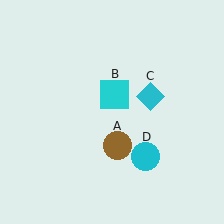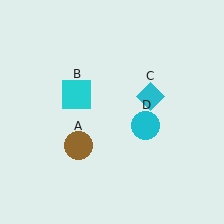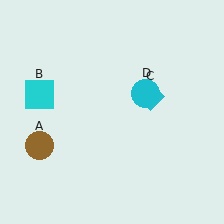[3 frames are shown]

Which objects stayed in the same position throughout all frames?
Cyan diamond (object C) remained stationary.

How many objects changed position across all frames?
3 objects changed position: brown circle (object A), cyan square (object B), cyan circle (object D).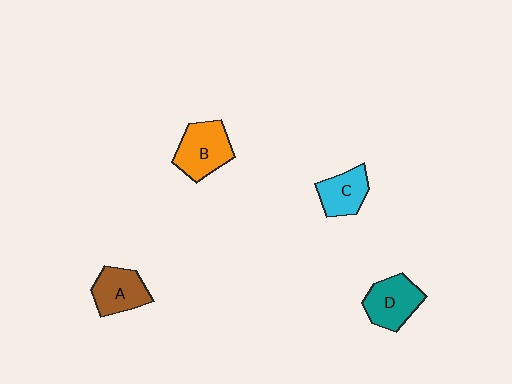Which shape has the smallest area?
Shape C (cyan).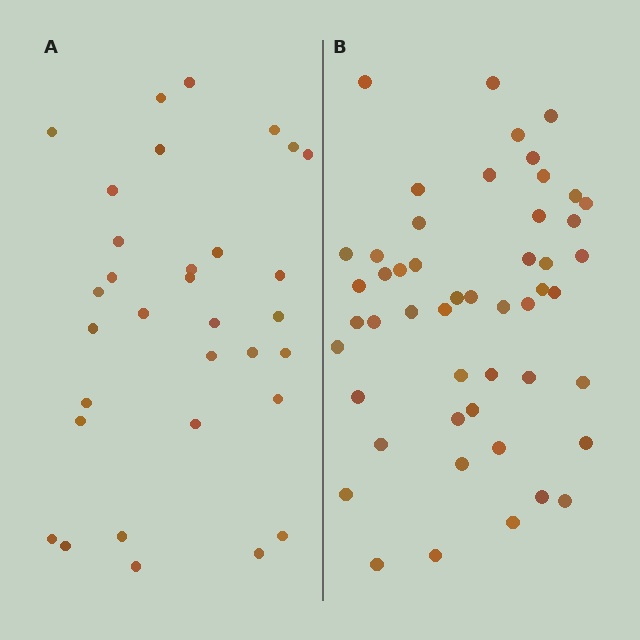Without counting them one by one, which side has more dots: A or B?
Region B (the right region) has more dots.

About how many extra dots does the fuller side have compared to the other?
Region B has approximately 20 more dots than region A.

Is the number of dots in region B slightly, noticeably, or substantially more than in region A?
Region B has substantially more. The ratio is roughly 1.6 to 1.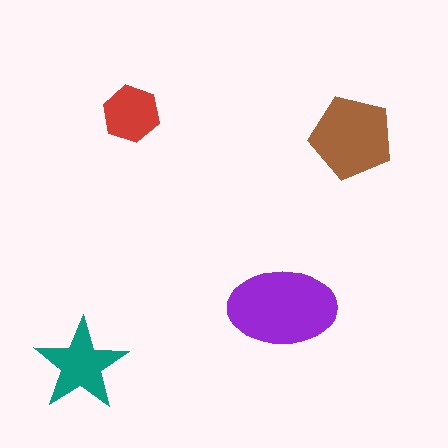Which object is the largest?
The purple ellipse.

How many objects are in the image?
There are 4 objects in the image.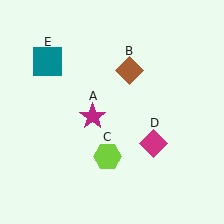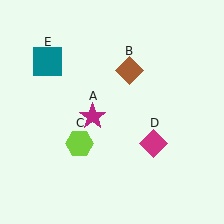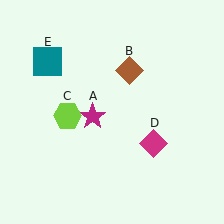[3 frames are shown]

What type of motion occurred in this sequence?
The lime hexagon (object C) rotated clockwise around the center of the scene.